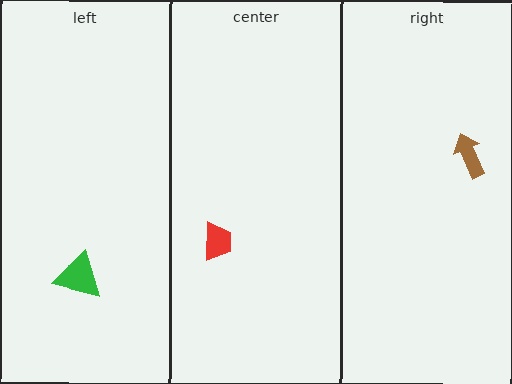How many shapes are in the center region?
1.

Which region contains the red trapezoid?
The center region.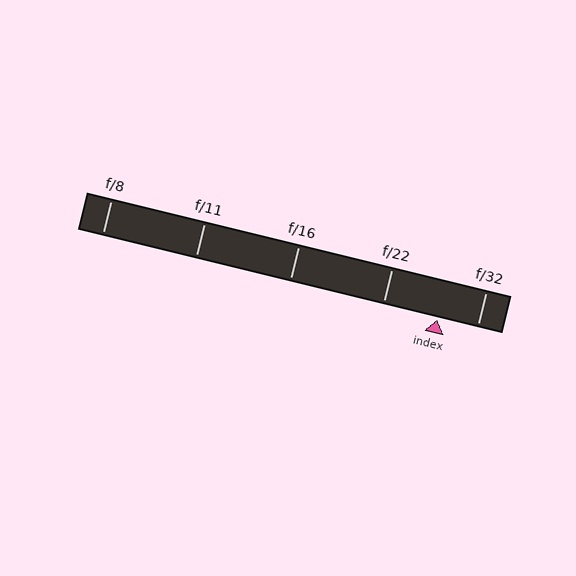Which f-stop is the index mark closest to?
The index mark is closest to f/32.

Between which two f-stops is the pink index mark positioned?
The index mark is between f/22 and f/32.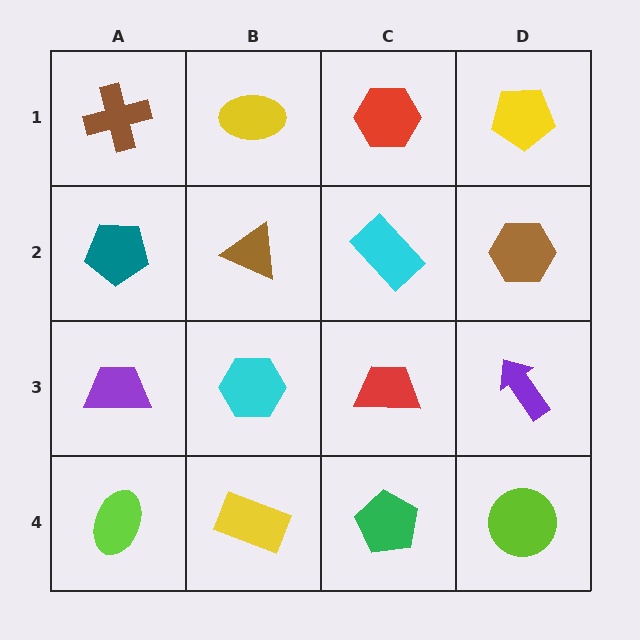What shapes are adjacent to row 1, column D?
A brown hexagon (row 2, column D), a red hexagon (row 1, column C).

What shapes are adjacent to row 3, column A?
A teal pentagon (row 2, column A), a lime ellipse (row 4, column A), a cyan hexagon (row 3, column B).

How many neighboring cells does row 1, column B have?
3.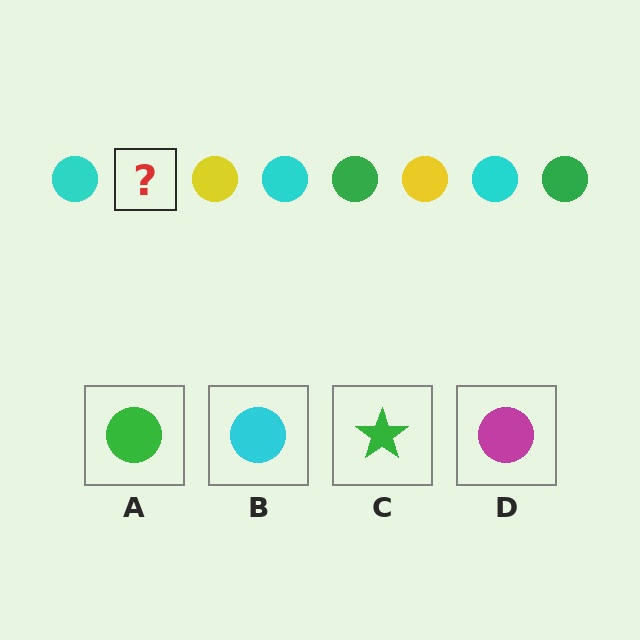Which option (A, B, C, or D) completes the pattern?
A.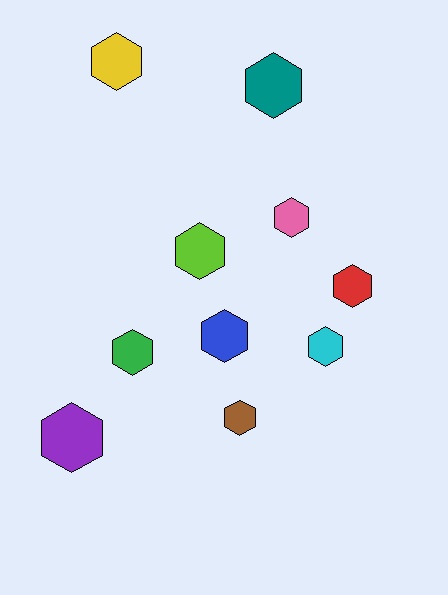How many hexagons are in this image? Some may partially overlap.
There are 10 hexagons.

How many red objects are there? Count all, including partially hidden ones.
There is 1 red object.